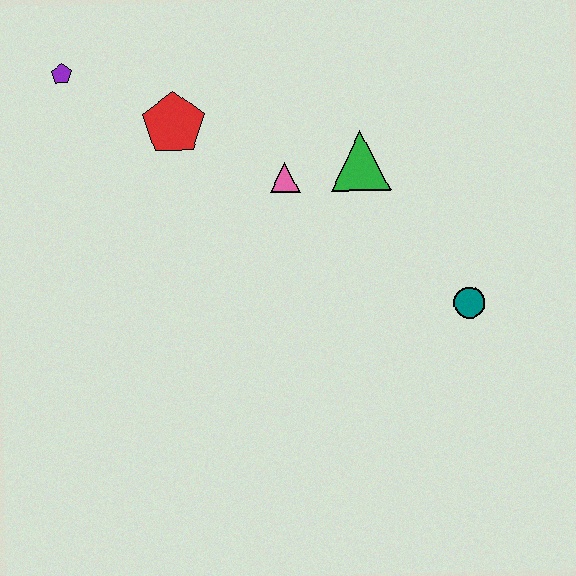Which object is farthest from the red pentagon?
The teal circle is farthest from the red pentagon.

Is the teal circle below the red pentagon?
Yes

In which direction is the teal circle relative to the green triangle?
The teal circle is below the green triangle.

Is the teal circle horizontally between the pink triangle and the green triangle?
No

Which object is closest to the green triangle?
The pink triangle is closest to the green triangle.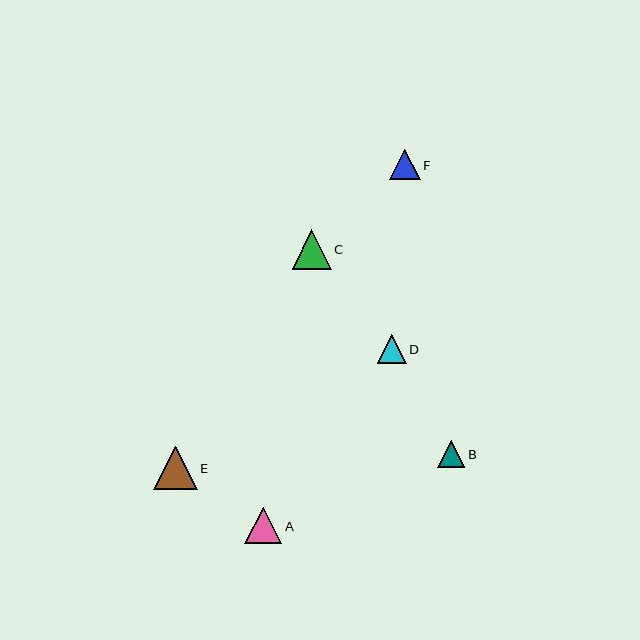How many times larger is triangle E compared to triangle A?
Triangle E is approximately 1.2 times the size of triangle A.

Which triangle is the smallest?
Triangle B is the smallest with a size of approximately 27 pixels.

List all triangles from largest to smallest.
From largest to smallest: E, C, A, F, D, B.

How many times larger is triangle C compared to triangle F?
Triangle C is approximately 1.3 times the size of triangle F.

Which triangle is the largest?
Triangle E is the largest with a size of approximately 44 pixels.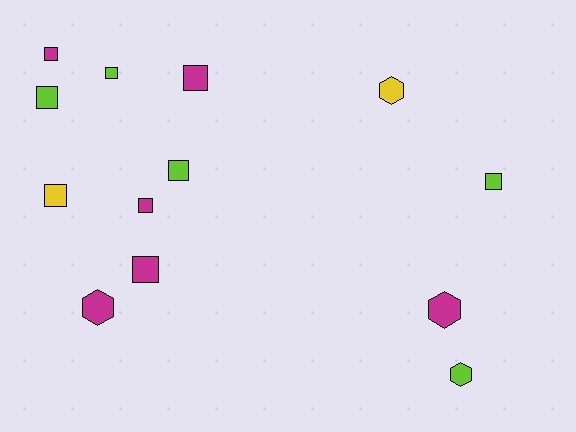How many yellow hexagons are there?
There is 1 yellow hexagon.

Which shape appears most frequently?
Square, with 9 objects.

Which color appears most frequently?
Magenta, with 6 objects.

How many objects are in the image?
There are 13 objects.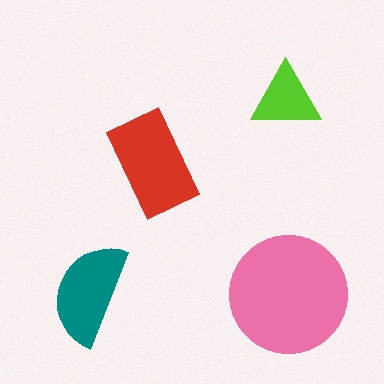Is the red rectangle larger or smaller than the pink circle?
Smaller.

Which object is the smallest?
The lime triangle.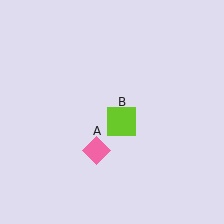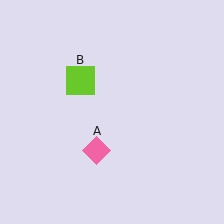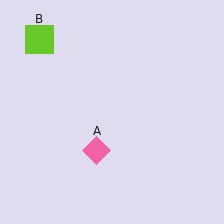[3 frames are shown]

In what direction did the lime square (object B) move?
The lime square (object B) moved up and to the left.